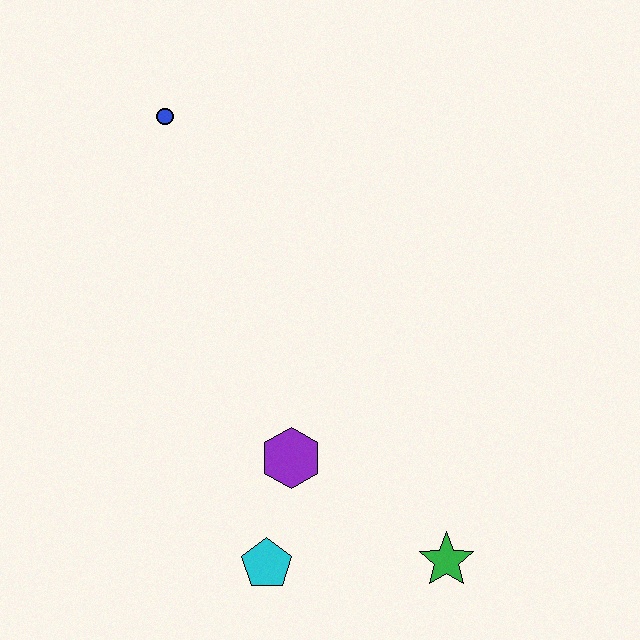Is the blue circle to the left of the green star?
Yes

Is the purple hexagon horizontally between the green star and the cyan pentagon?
Yes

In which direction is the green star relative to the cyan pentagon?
The green star is to the right of the cyan pentagon.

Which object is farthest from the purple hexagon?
The blue circle is farthest from the purple hexagon.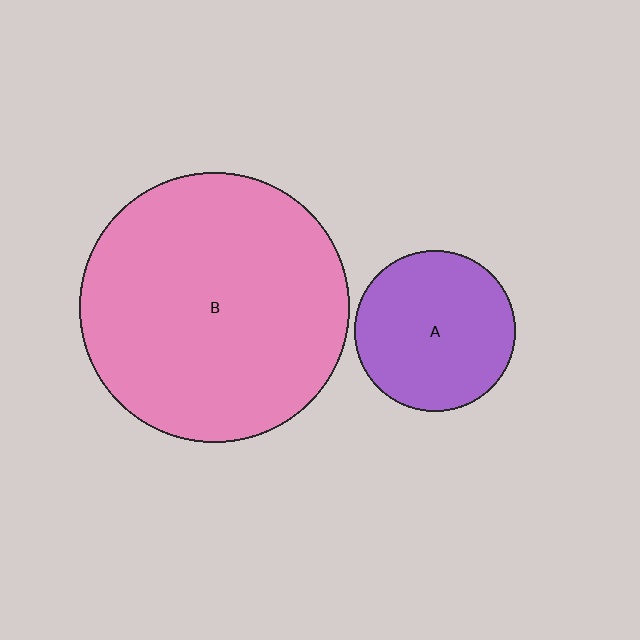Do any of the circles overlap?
No, none of the circles overlap.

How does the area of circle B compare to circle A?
Approximately 2.8 times.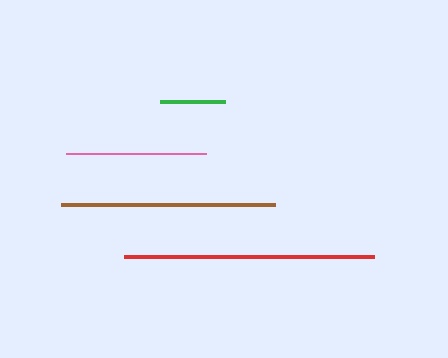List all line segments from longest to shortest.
From longest to shortest: red, brown, pink, green.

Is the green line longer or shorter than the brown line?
The brown line is longer than the green line.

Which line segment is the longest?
The red line is the longest at approximately 250 pixels.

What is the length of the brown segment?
The brown segment is approximately 214 pixels long.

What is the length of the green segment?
The green segment is approximately 65 pixels long.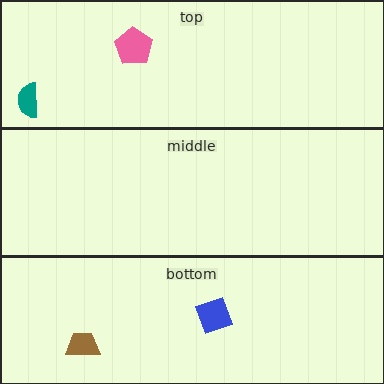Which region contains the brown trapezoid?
The bottom region.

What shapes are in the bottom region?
The brown trapezoid, the blue square.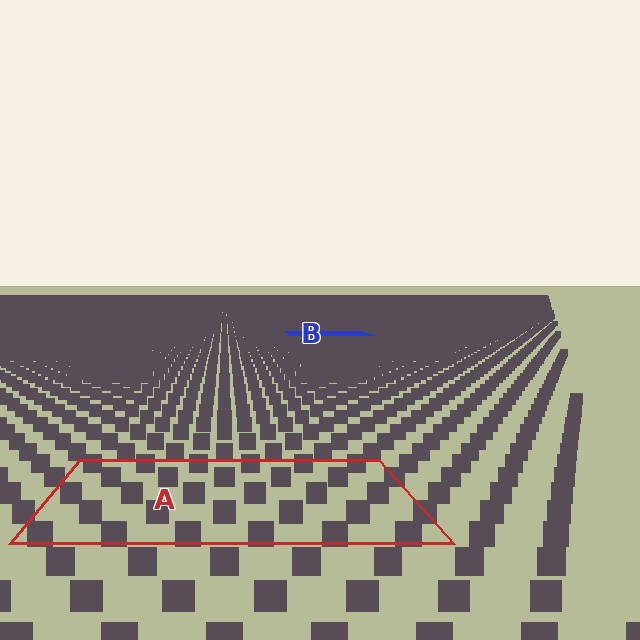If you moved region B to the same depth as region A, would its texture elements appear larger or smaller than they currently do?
They would appear larger. At a closer depth, the same texture elements are projected at a bigger on-screen size.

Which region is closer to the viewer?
Region A is closer. The texture elements there are larger and more spread out.